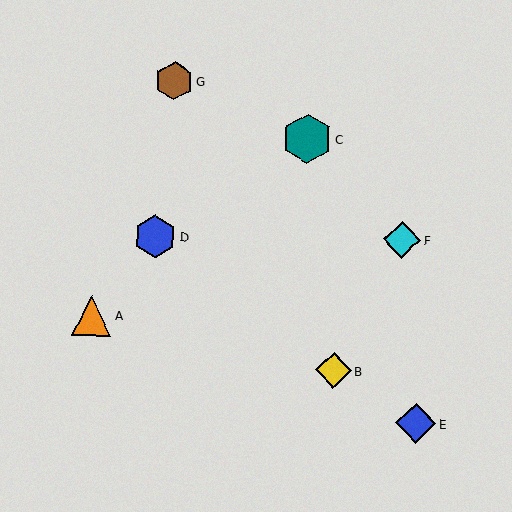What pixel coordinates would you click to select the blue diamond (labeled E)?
Click at (416, 423) to select the blue diamond E.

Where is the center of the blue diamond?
The center of the blue diamond is at (416, 423).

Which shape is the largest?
The teal hexagon (labeled C) is the largest.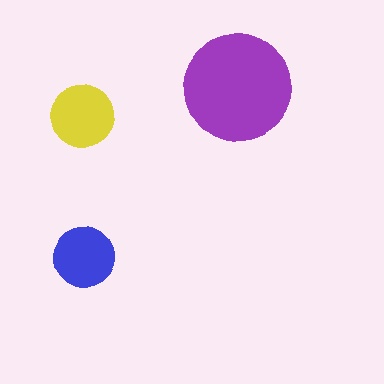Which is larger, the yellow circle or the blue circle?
The yellow one.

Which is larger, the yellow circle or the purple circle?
The purple one.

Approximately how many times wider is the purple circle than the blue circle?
About 2 times wider.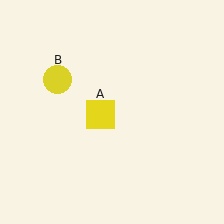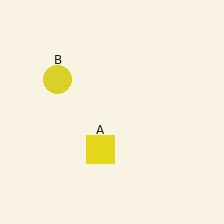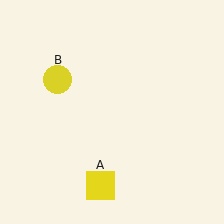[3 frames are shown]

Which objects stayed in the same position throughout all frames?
Yellow circle (object B) remained stationary.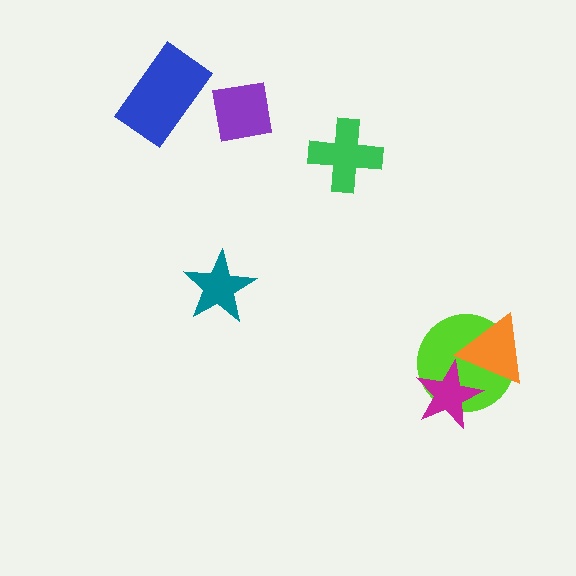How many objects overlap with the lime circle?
2 objects overlap with the lime circle.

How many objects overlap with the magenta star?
2 objects overlap with the magenta star.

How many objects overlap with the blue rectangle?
0 objects overlap with the blue rectangle.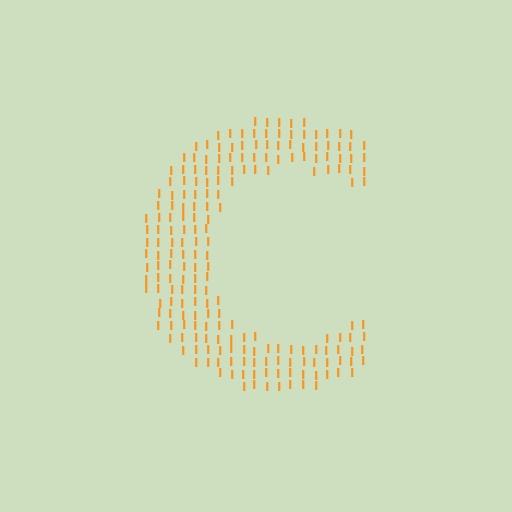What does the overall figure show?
The overall figure shows the letter C.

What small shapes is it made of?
It is made of small letter I's.